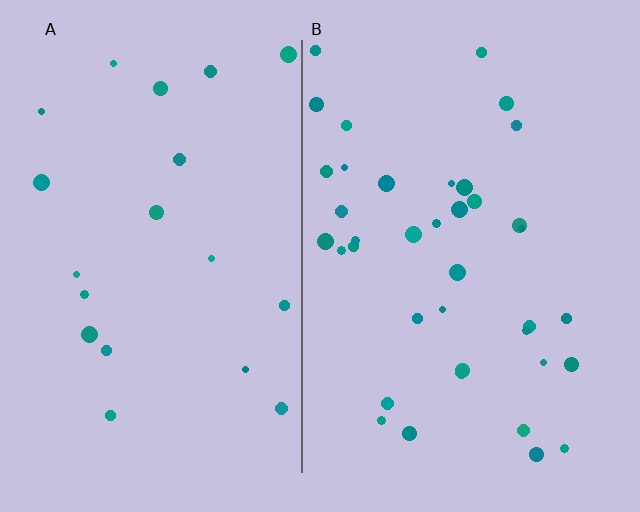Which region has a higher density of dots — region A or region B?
B (the right).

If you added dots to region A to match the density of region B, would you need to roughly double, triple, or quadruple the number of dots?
Approximately double.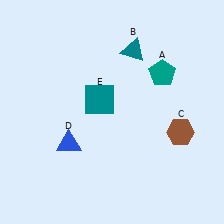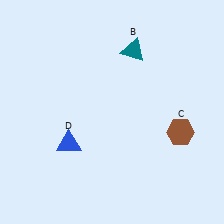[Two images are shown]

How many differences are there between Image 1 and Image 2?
There are 2 differences between the two images.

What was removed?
The teal square (E), the teal pentagon (A) were removed in Image 2.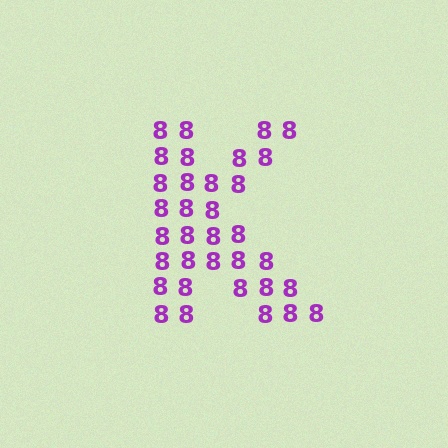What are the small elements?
The small elements are digit 8's.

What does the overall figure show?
The overall figure shows the letter K.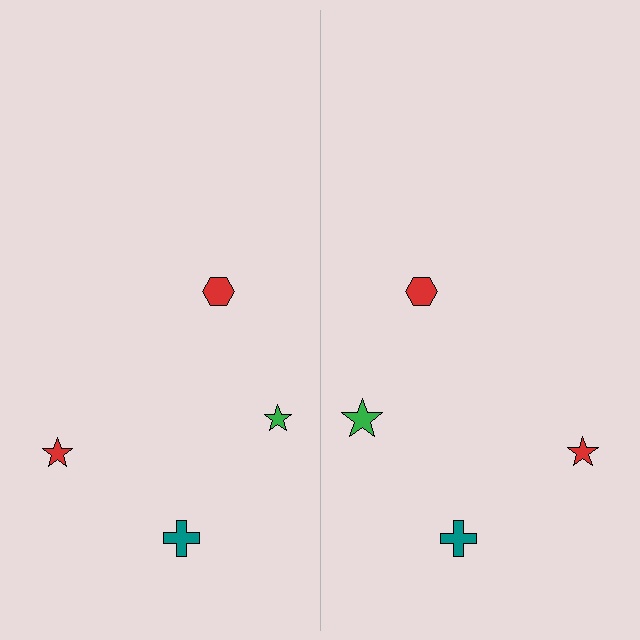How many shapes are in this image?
There are 8 shapes in this image.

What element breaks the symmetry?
The green star on the right side has a different size than its mirror counterpart.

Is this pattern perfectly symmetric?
No, the pattern is not perfectly symmetric. The green star on the right side has a different size than its mirror counterpart.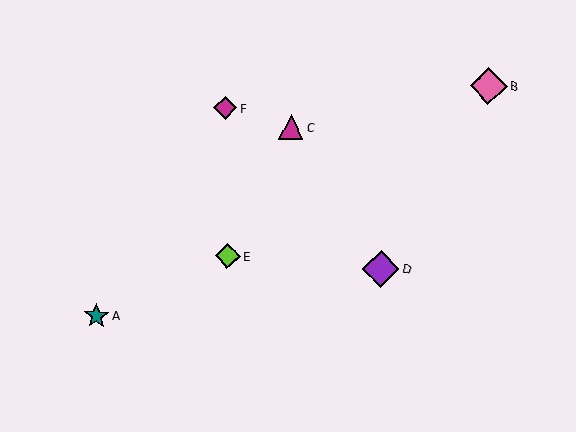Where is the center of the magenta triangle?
The center of the magenta triangle is at (291, 127).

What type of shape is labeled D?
Shape D is a purple diamond.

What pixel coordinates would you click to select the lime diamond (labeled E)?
Click at (228, 256) to select the lime diamond E.